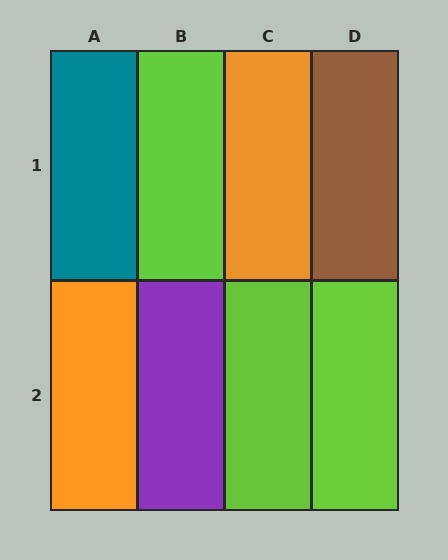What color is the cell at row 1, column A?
Teal.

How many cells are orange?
2 cells are orange.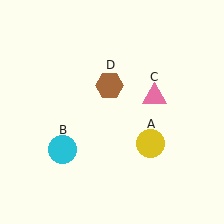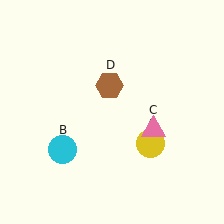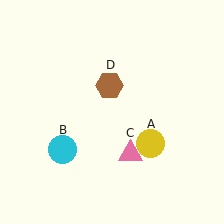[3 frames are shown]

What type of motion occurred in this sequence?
The pink triangle (object C) rotated clockwise around the center of the scene.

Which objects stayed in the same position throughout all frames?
Yellow circle (object A) and cyan circle (object B) and brown hexagon (object D) remained stationary.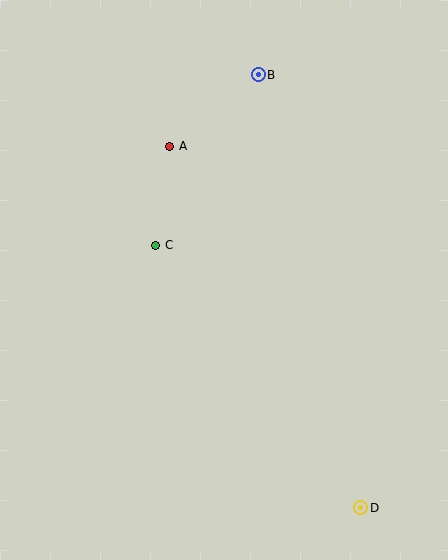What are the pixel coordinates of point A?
Point A is at (170, 146).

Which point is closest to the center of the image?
Point C at (156, 245) is closest to the center.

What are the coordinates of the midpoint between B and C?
The midpoint between B and C is at (207, 160).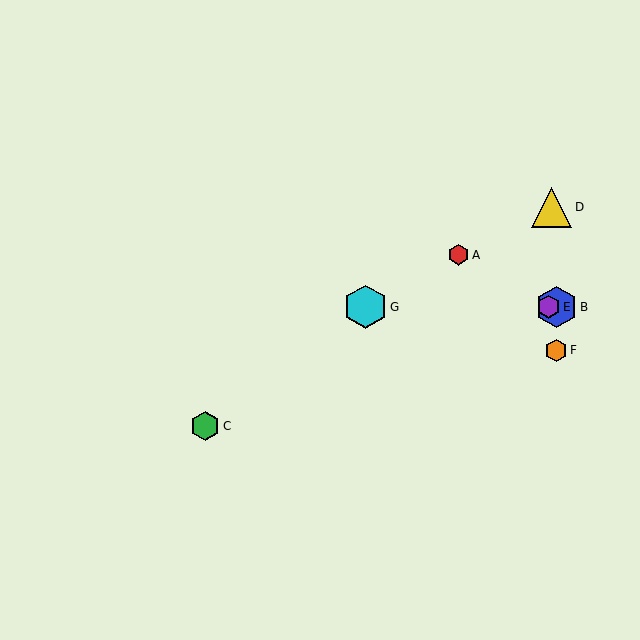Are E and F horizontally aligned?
No, E is at y≈307 and F is at y≈351.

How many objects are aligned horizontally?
3 objects (B, E, G) are aligned horizontally.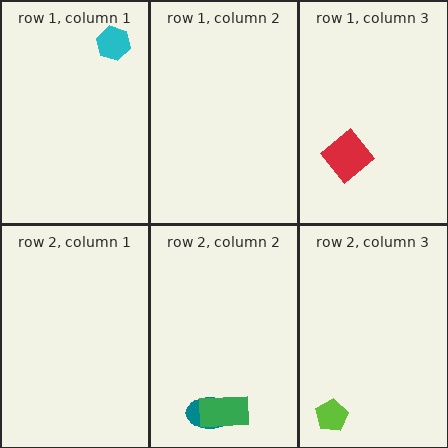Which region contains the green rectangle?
The row 2, column 2 region.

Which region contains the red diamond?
The row 1, column 3 region.